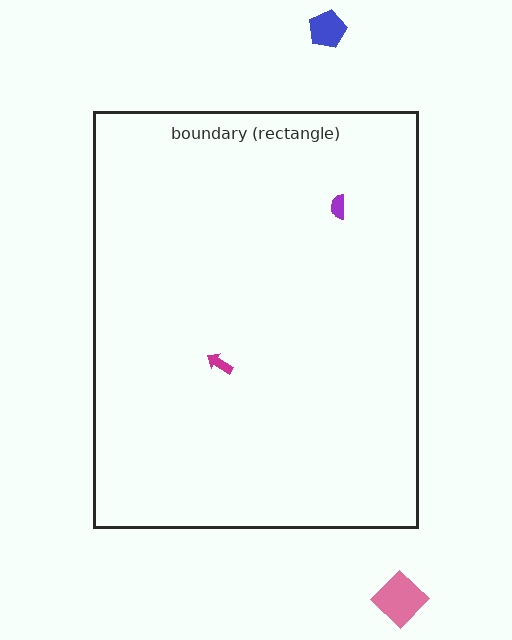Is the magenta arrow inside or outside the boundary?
Inside.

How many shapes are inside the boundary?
2 inside, 2 outside.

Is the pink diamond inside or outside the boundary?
Outside.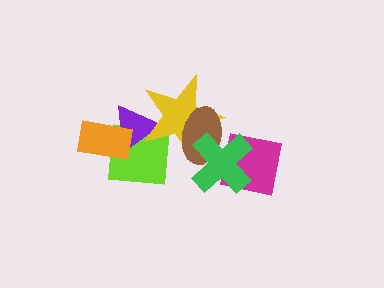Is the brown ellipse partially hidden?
Yes, it is partially covered by another shape.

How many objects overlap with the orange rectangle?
2 objects overlap with the orange rectangle.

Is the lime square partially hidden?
Yes, it is partially covered by another shape.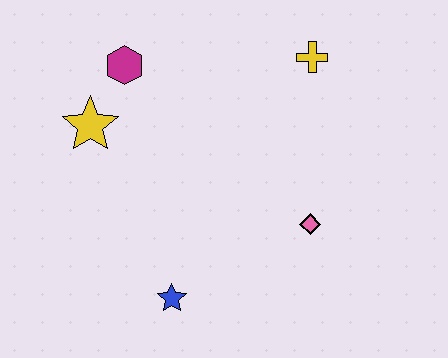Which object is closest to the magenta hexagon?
The yellow star is closest to the magenta hexagon.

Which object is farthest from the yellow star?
The pink diamond is farthest from the yellow star.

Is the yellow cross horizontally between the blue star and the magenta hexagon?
No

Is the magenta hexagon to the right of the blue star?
No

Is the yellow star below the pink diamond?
No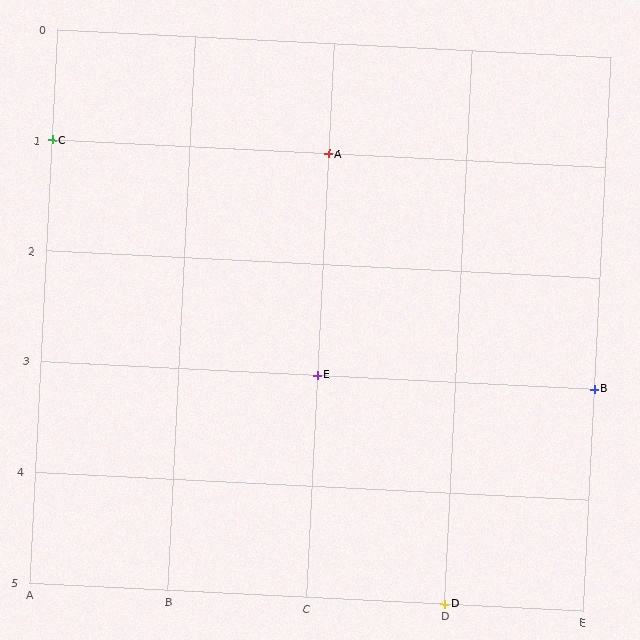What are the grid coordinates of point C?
Point C is at grid coordinates (A, 1).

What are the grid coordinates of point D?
Point D is at grid coordinates (D, 5).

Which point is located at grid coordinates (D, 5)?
Point D is at (D, 5).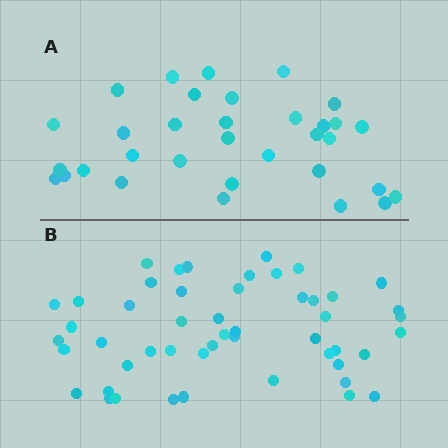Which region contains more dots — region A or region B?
Region B (the bottom region) has more dots.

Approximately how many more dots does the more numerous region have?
Region B has approximately 15 more dots than region A.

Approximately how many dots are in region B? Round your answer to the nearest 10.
About 50 dots.